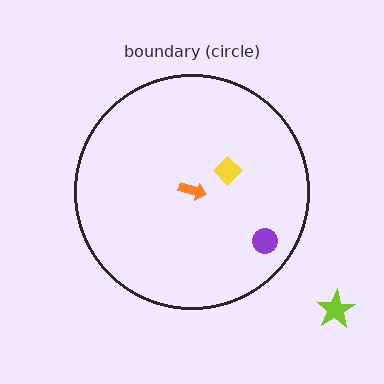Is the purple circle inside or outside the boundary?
Inside.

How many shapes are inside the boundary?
3 inside, 1 outside.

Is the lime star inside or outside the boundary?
Outside.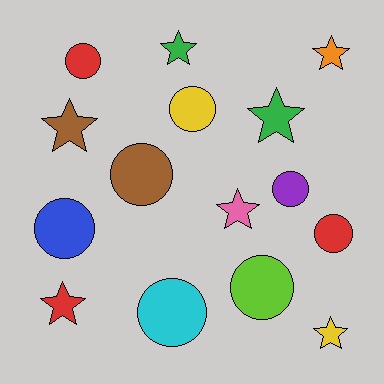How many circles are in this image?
There are 8 circles.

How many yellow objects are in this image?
There are 2 yellow objects.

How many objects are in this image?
There are 15 objects.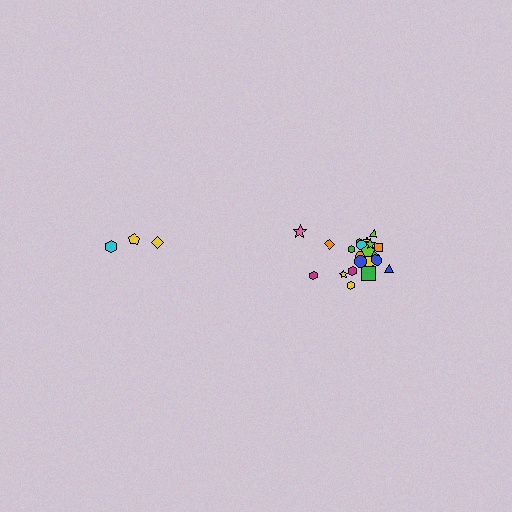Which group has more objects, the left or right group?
The right group.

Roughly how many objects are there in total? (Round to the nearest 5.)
Roughly 25 objects in total.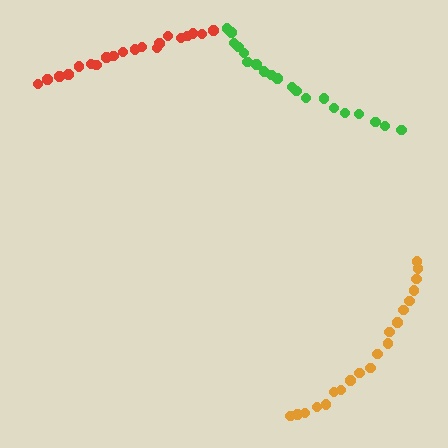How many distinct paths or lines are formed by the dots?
There are 3 distinct paths.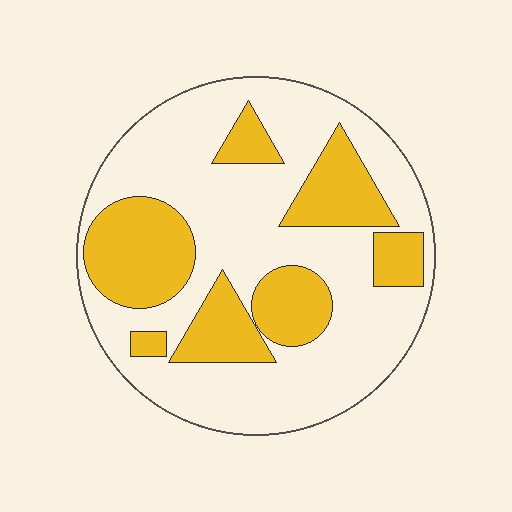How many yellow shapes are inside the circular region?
7.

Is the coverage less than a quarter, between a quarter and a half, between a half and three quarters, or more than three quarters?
Between a quarter and a half.